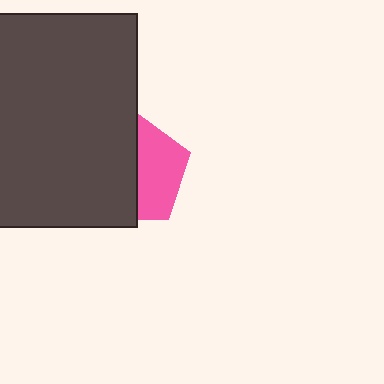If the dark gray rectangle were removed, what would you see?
You would see the complete pink pentagon.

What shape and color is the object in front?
The object in front is a dark gray rectangle.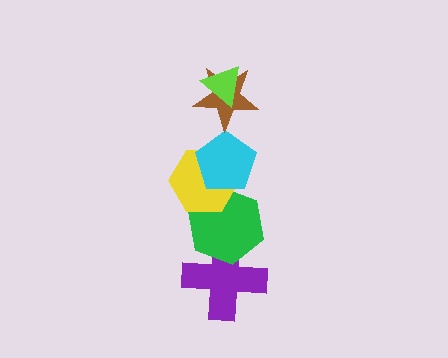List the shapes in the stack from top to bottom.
From top to bottom: the lime triangle, the brown star, the cyan pentagon, the yellow hexagon, the green hexagon, the purple cross.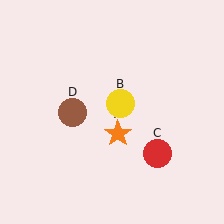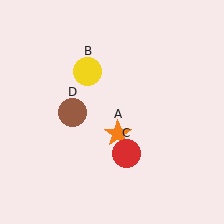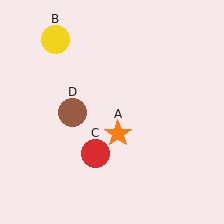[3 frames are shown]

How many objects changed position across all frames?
2 objects changed position: yellow circle (object B), red circle (object C).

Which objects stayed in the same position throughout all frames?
Orange star (object A) and brown circle (object D) remained stationary.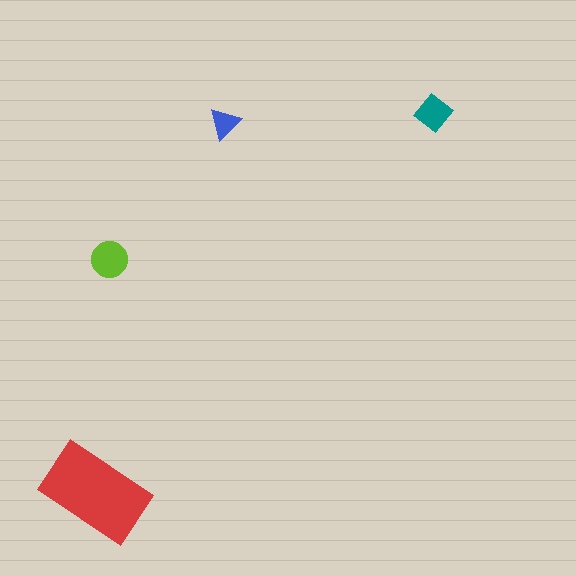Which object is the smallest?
The blue triangle.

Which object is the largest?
The red rectangle.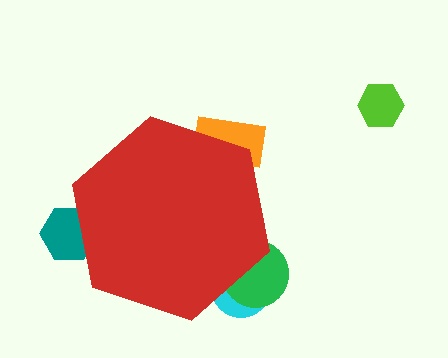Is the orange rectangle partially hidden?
Yes, the orange rectangle is partially hidden behind the red hexagon.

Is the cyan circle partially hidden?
Yes, the cyan circle is partially hidden behind the red hexagon.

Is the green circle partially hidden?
Yes, the green circle is partially hidden behind the red hexagon.